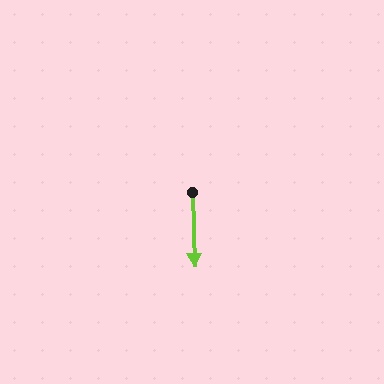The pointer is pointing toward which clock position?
Roughly 6 o'clock.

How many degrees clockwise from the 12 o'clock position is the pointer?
Approximately 178 degrees.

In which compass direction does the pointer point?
South.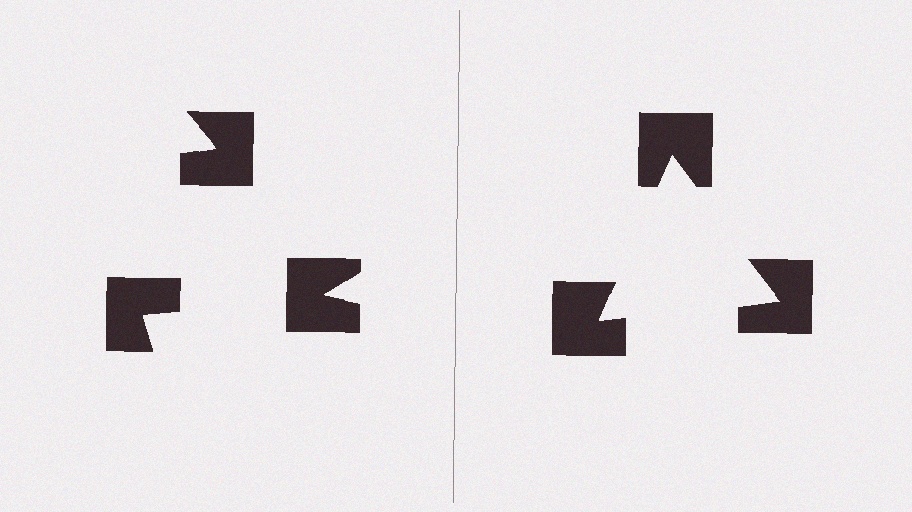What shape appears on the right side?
An illusory triangle.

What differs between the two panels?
The notched squares are positioned identically on both sides; only the wedge orientations differ. On the right they align to a triangle; on the left they are misaligned.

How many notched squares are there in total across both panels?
6 — 3 on each side.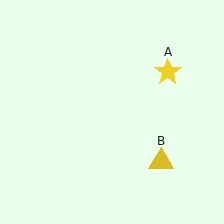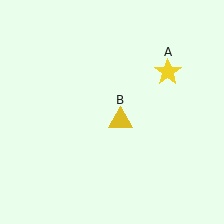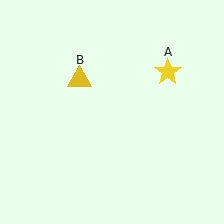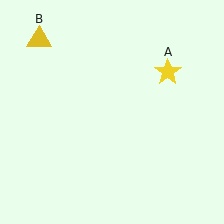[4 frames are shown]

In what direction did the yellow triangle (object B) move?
The yellow triangle (object B) moved up and to the left.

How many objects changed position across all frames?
1 object changed position: yellow triangle (object B).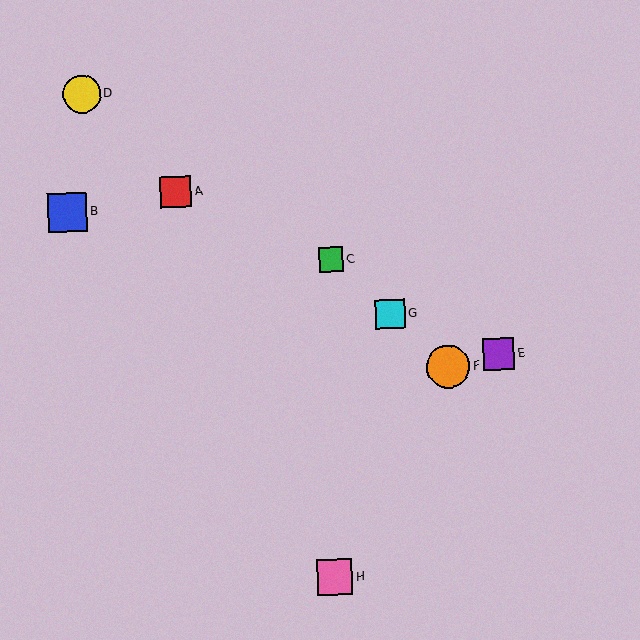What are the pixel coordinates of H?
Object H is at (335, 577).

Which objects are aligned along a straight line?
Objects C, F, G are aligned along a straight line.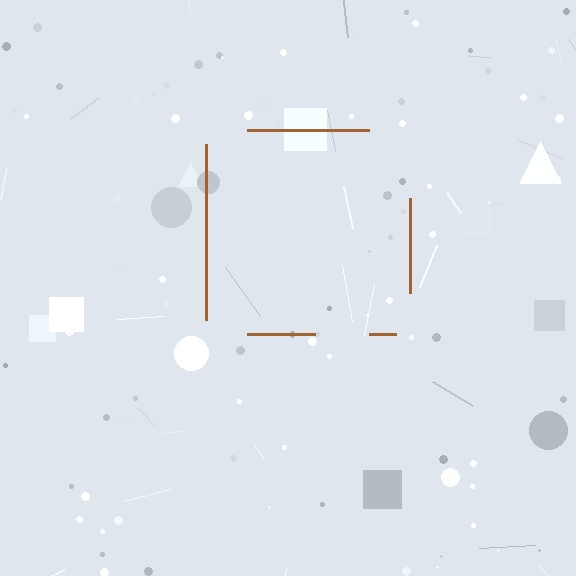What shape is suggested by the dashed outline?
The dashed outline suggests a square.